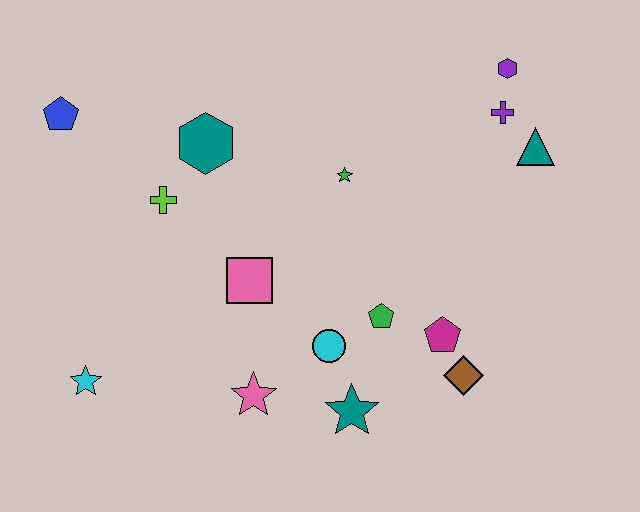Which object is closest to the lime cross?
The teal hexagon is closest to the lime cross.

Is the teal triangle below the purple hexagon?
Yes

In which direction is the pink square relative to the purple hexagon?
The pink square is to the left of the purple hexagon.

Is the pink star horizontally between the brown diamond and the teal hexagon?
Yes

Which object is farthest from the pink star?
The purple hexagon is farthest from the pink star.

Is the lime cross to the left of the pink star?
Yes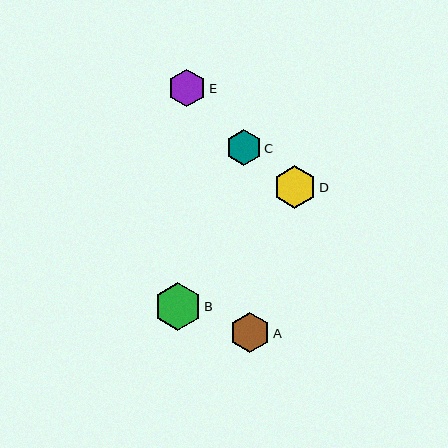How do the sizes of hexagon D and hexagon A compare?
Hexagon D and hexagon A are approximately the same size.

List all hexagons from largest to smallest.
From largest to smallest: B, D, A, E, C.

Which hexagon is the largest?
Hexagon B is the largest with a size of approximately 47 pixels.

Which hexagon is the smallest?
Hexagon C is the smallest with a size of approximately 36 pixels.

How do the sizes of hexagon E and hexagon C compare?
Hexagon E and hexagon C are approximately the same size.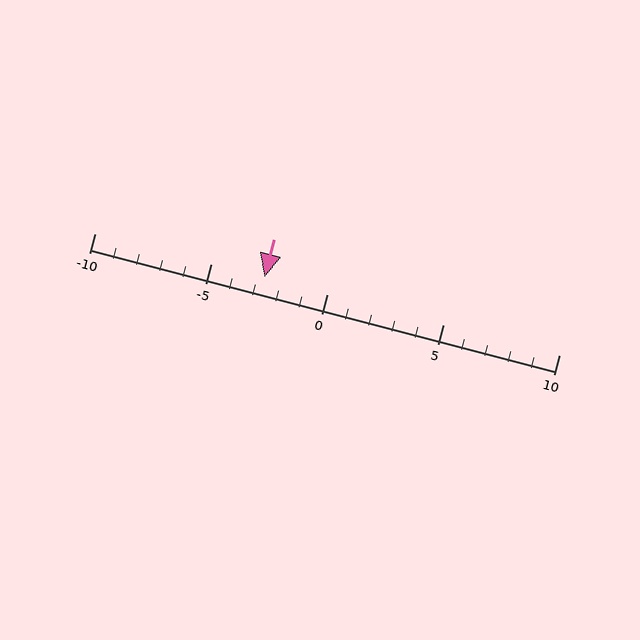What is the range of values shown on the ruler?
The ruler shows values from -10 to 10.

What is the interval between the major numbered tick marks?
The major tick marks are spaced 5 units apart.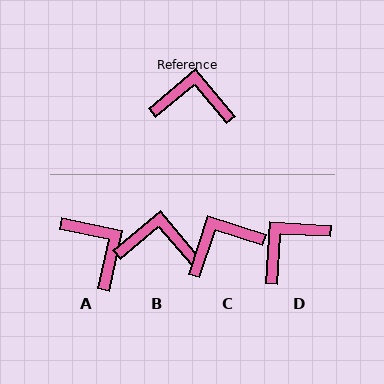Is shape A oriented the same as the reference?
No, it is off by about 52 degrees.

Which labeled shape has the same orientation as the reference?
B.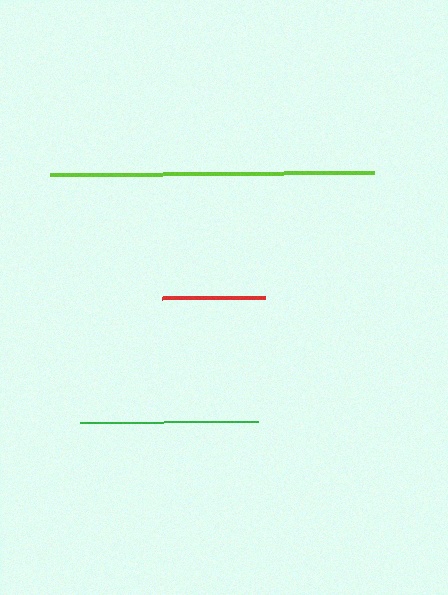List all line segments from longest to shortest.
From longest to shortest: lime, green, red.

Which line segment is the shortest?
The red line is the shortest at approximately 103 pixels.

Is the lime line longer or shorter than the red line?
The lime line is longer than the red line.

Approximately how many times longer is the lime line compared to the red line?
The lime line is approximately 3.1 times the length of the red line.